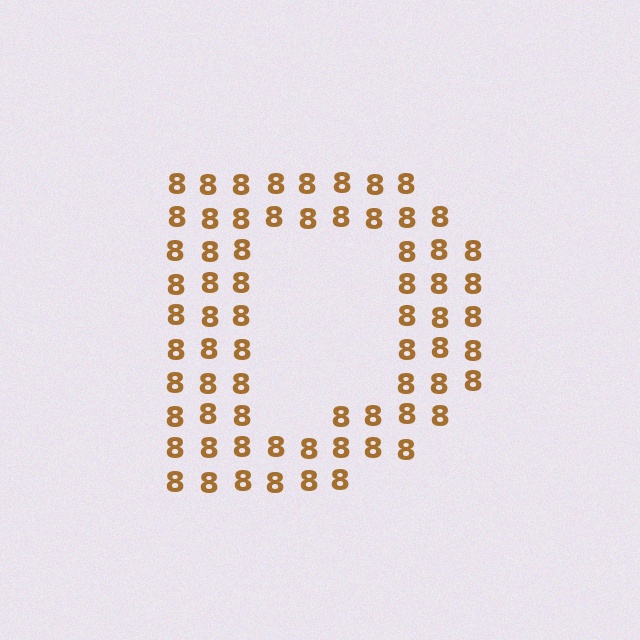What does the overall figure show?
The overall figure shows the letter D.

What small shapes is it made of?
It is made of small digit 8's.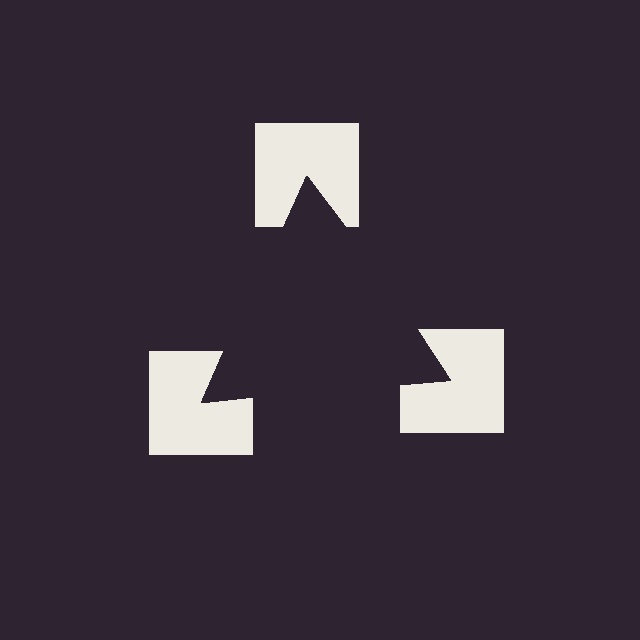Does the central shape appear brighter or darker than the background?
It typically appears slightly darker than the background, even though no actual brightness change is drawn.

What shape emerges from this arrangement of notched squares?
An illusory triangle — its edges are inferred from the aligned wedge cuts in the notched squares, not physically drawn.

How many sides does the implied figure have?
3 sides.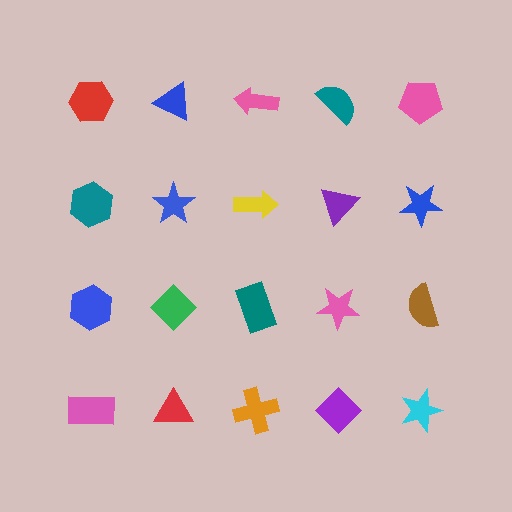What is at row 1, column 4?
A teal semicircle.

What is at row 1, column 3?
A pink arrow.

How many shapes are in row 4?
5 shapes.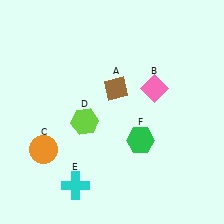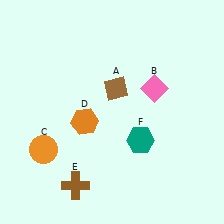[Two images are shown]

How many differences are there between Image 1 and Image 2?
There are 3 differences between the two images.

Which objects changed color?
D changed from lime to orange. E changed from cyan to brown. F changed from green to teal.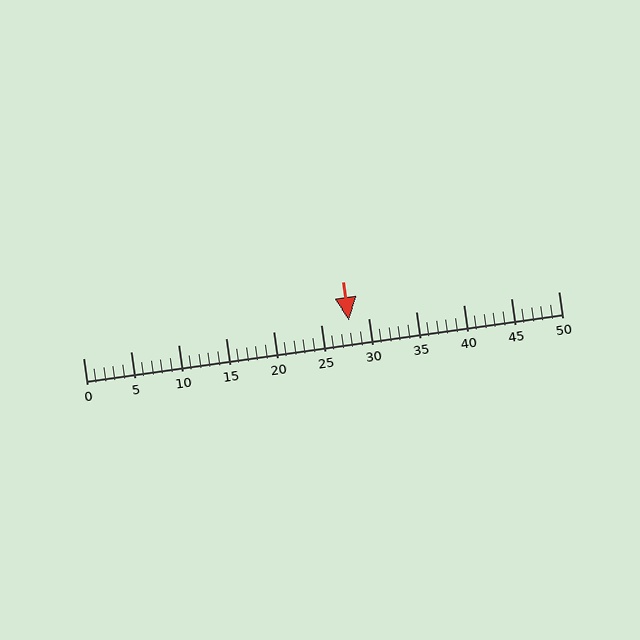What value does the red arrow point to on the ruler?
The red arrow points to approximately 28.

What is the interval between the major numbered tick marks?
The major tick marks are spaced 5 units apart.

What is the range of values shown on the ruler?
The ruler shows values from 0 to 50.